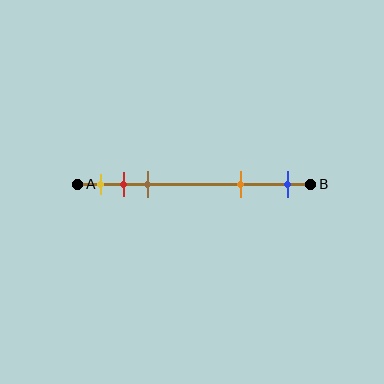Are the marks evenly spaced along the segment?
No, the marks are not evenly spaced.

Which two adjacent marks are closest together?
The red and brown marks are the closest adjacent pair.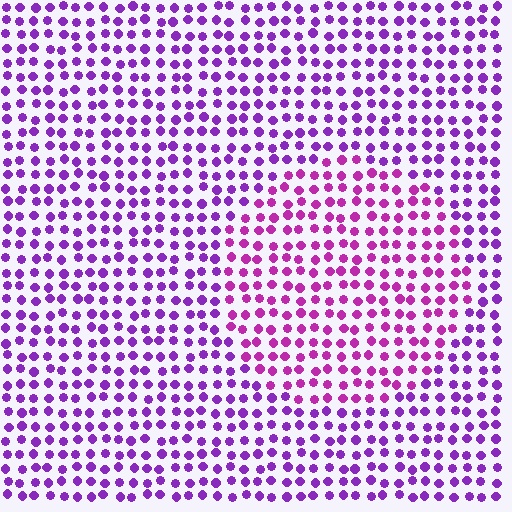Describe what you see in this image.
The image is filled with small purple elements in a uniform arrangement. A circle-shaped region is visible where the elements are tinted to a slightly different hue, forming a subtle color boundary.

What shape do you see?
I see a circle.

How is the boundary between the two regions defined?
The boundary is defined purely by a slight shift in hue (about 28 degrees). Spacing, size, and orientation are identical on both sides.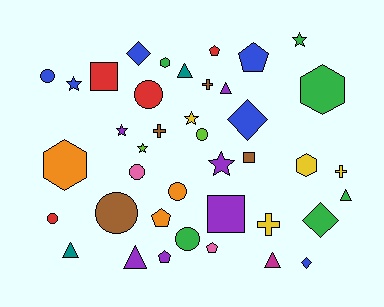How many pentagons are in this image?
There are 5 pentagons.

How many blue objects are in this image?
There are 6 blue objects.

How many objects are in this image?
There are 40 objects.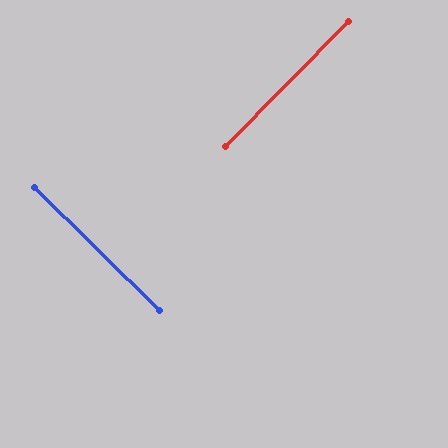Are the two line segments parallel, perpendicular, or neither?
Perpendicular — they meet at approximately 90°.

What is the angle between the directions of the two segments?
Approximately 90 degrees.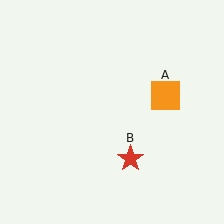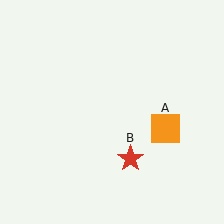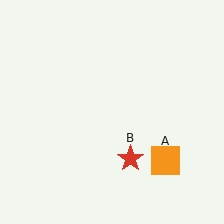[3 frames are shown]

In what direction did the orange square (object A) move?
The orange square (object A) moved down.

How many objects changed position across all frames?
1 object changed position: orange square (object A).